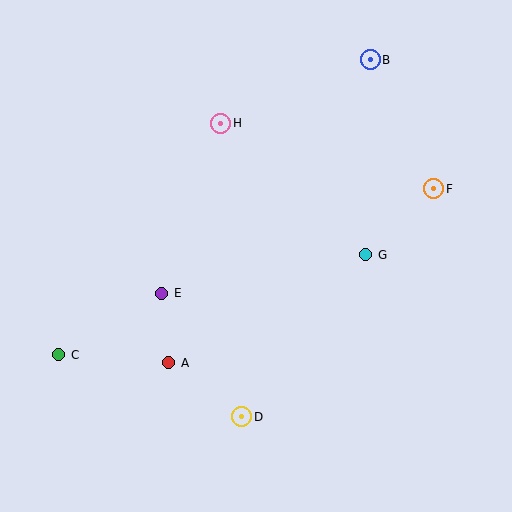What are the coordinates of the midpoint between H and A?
The midpoint between H and A is at (195, 243).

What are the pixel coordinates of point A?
Point A is at (169, 363).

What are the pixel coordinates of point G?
Point G is at (366, 255).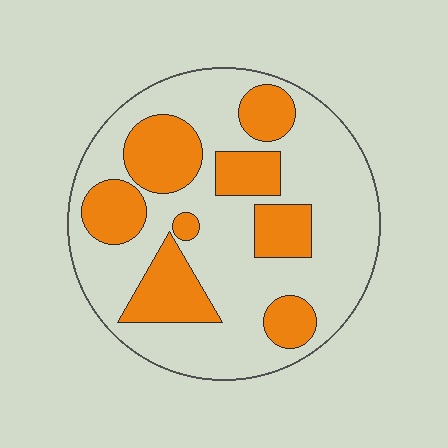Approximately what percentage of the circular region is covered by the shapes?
Approximately 30%.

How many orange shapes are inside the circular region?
8.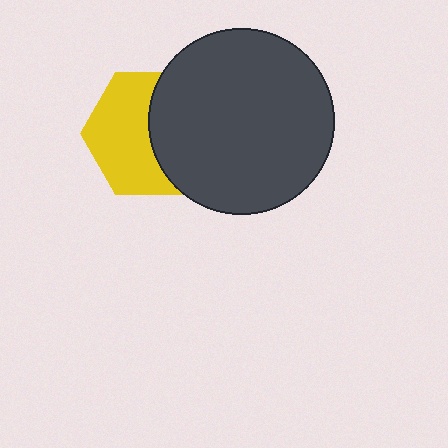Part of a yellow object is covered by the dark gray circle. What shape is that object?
It is a hexagon.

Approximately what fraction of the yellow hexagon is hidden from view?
Roughly 45% of the yellow hexagon is hidden behind the dark gray circle.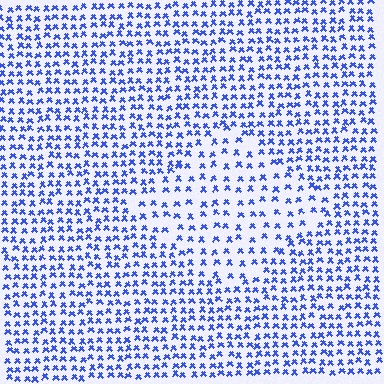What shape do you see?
I see a diamond.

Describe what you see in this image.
The image contains small blue elements arranged at two different densities. A diamond-shaped region is visible where the elements are less densely packed than the surrounding area.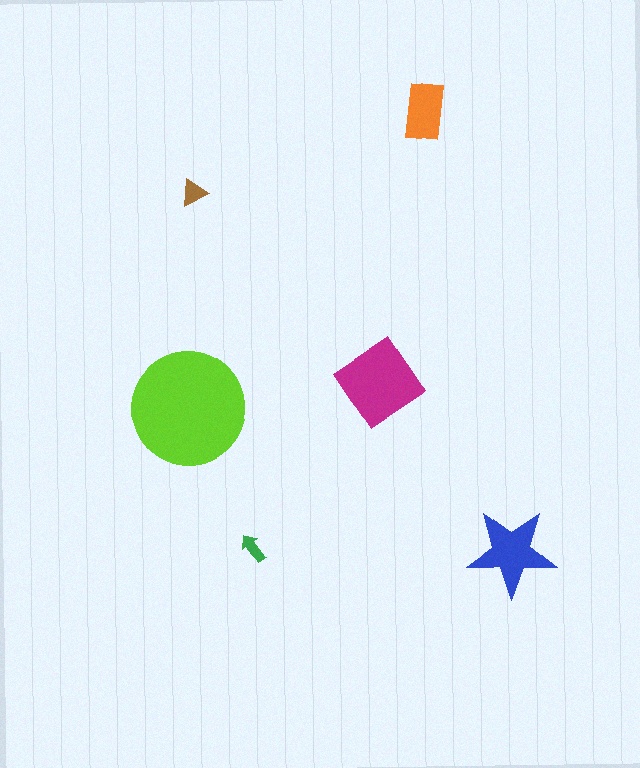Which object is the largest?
The lime circle.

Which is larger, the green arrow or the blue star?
The blue star.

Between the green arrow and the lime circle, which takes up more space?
The lime circle.